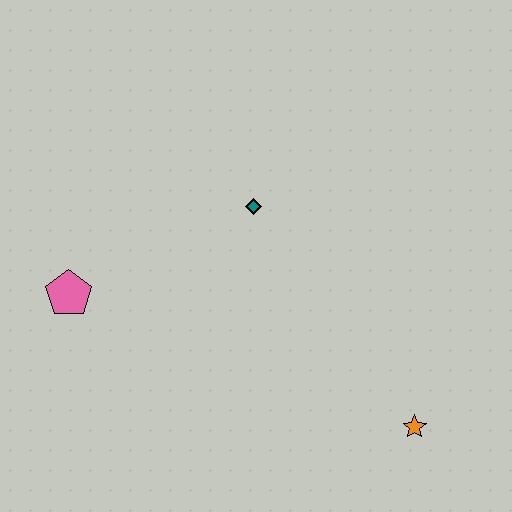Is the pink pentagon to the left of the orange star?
Yes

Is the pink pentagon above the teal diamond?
No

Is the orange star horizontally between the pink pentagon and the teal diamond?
No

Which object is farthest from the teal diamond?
The orange star is farthest from the teal diamond.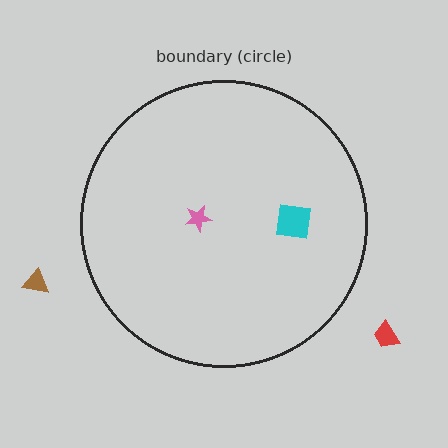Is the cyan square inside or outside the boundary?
Inside.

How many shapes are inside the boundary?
2 inside, 2 outside.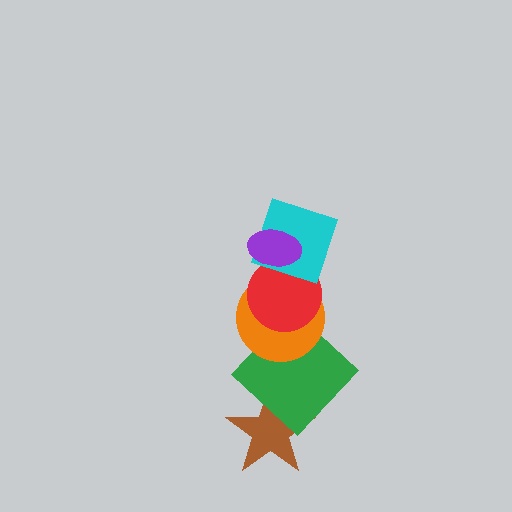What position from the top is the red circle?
The red circle is 3rd from the top.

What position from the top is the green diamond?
The green diamond is 5th from the top.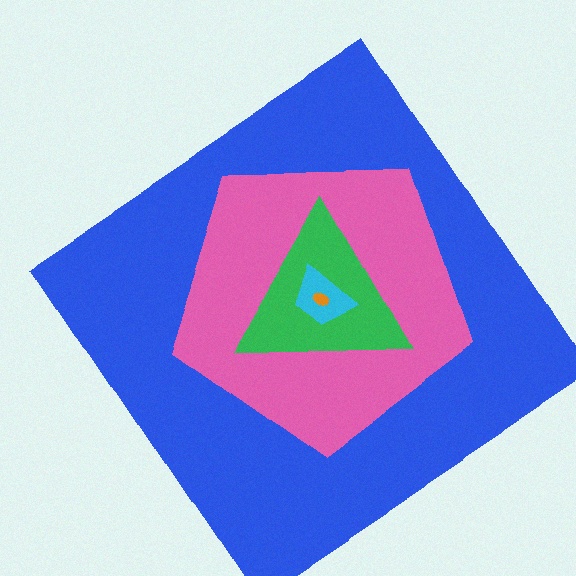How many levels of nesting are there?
5.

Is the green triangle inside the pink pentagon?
Yes.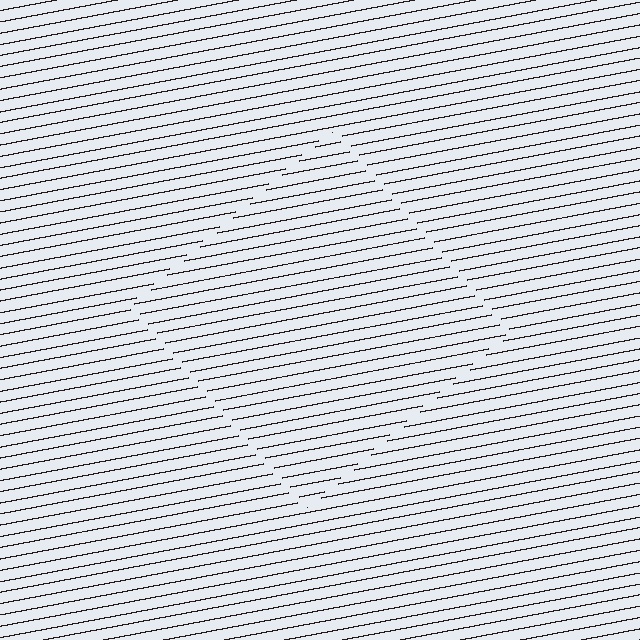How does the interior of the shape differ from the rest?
The interior of the shape contains the same grating, shifted by half a period — the contour is defined by the phase discontinuity where line-ends from the inner and outer gratings abut.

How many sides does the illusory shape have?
4 sides — the line-ends trace a square.